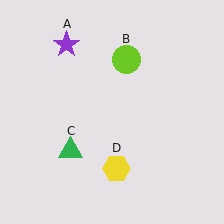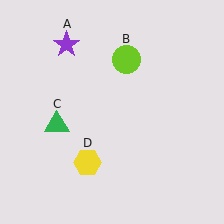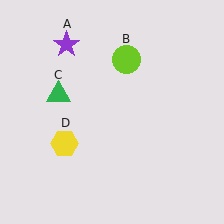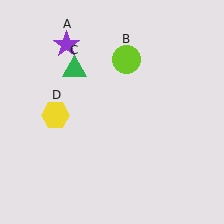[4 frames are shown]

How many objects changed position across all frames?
2 objects changed position: green triangle (object C), yellow hexagon (object D).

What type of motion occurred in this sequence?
The green triangle (object C), yellow hexagon (object D) rotated clockwise around the center of the scene.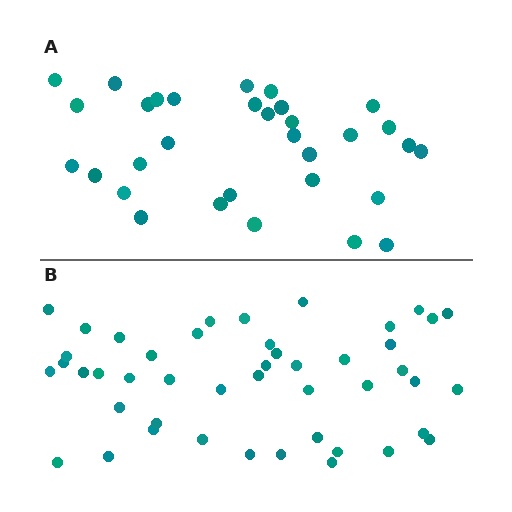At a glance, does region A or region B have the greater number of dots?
Region B (the bottom region) has more dots.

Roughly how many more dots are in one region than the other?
Region B has approximately 15 more dots than region A.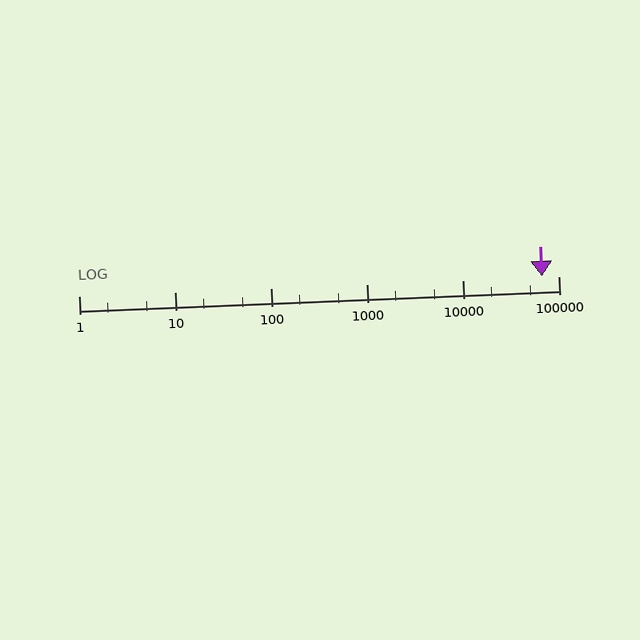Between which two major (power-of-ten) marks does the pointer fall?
The pointer is between 10000 and 100000.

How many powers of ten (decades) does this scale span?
The scale spans 5 decades, from 1 to 100000.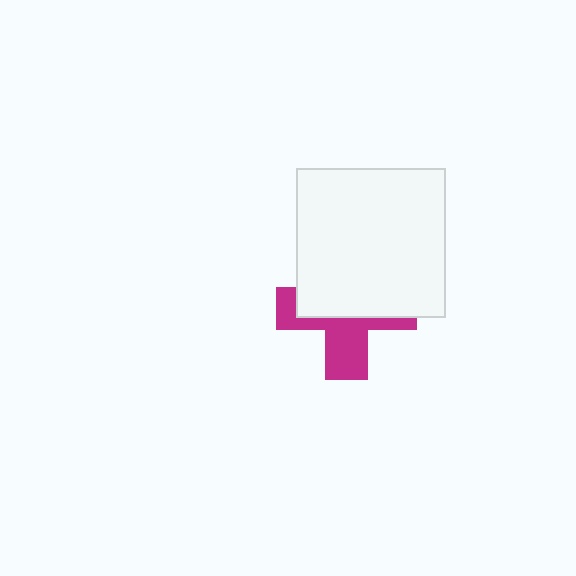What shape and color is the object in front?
The object in front is a white square.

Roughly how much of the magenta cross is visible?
A small part of it is visible (roughly 43%).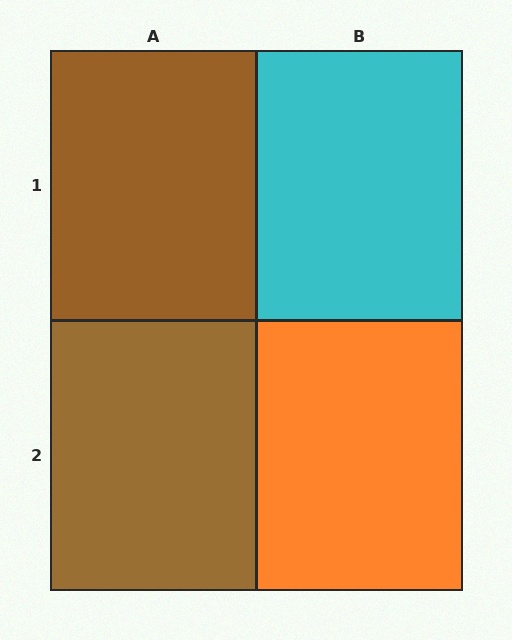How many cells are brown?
2 cells are brown.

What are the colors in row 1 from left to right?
Brown, cyan.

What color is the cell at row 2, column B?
Orange.